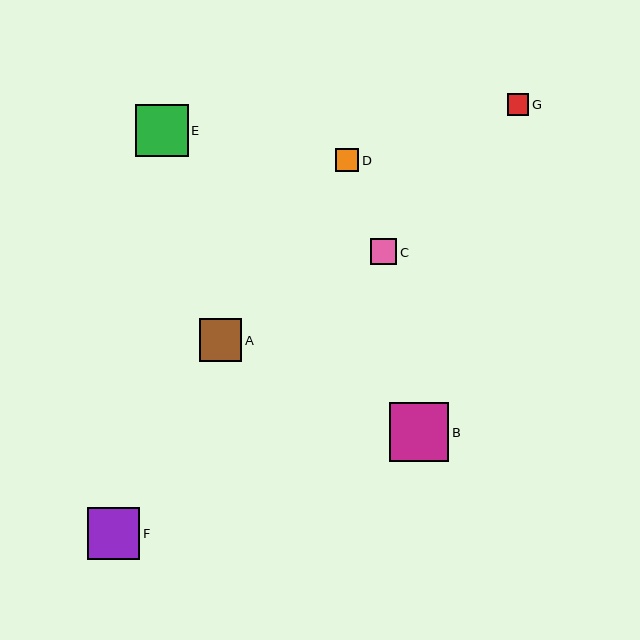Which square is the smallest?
Square G is the smallest with a size of approximately 22 pixels.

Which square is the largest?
Square B is the largest with a size of approximately 60 pixels.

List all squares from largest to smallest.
From largest to smallest: B, E, F, A, C, D, G.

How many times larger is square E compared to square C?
Square E is approximately 2.0 times the size of square C.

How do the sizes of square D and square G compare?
Square D and square G are approximately the same size.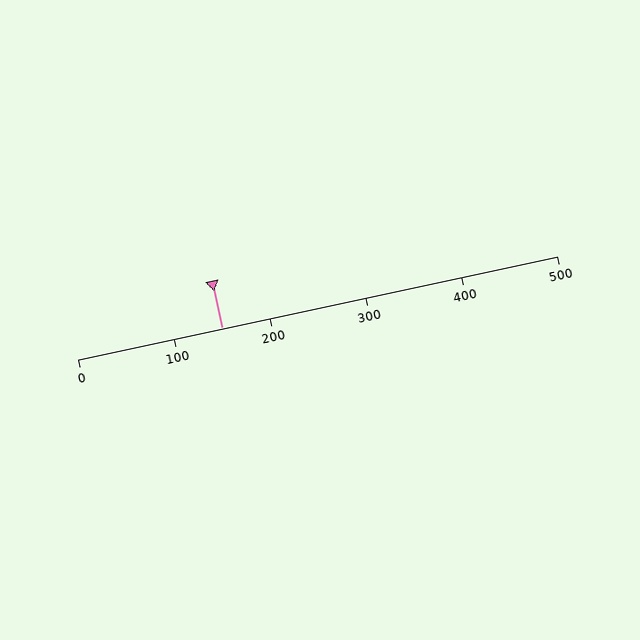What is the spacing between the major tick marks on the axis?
The major ticks are spaced 100 apart.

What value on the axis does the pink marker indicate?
The marker indicates approximately 150.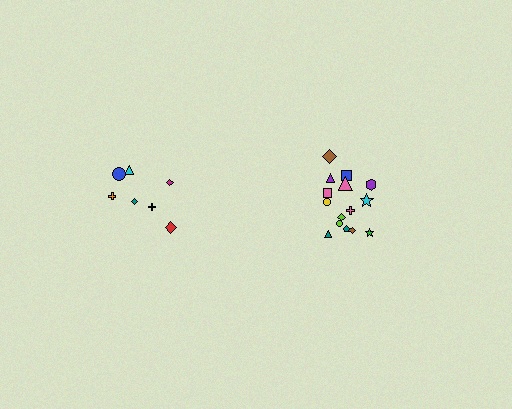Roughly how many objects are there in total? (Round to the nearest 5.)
Roughly 20 objects in total.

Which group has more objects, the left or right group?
The right group.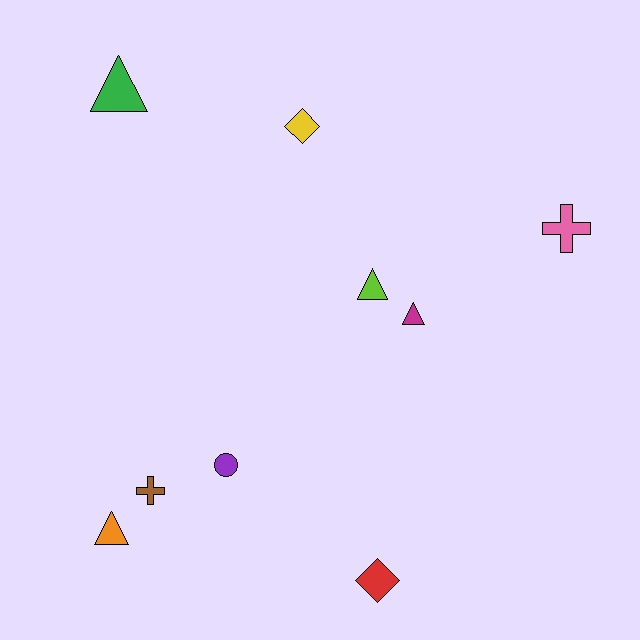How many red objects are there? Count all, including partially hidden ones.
There is 1 red object.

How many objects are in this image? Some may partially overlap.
There are 9 objects.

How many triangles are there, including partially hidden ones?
There are 4 triangles.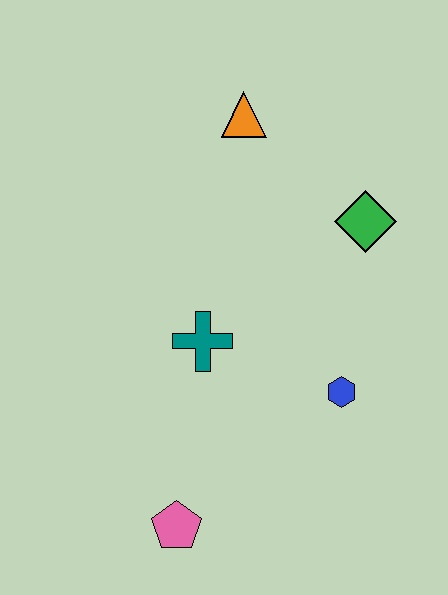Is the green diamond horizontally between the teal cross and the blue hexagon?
No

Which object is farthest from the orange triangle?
The pink pentagon is farthest from the orange triangle.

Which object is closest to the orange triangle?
The green diamond is closest to the orange triangle.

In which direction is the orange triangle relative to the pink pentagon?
The orange triangle is above the pink pentagon.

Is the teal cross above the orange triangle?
No